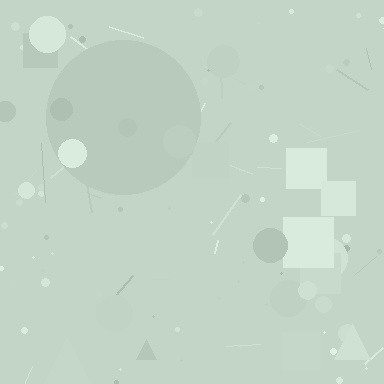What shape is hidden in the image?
A circle is hidden in the image.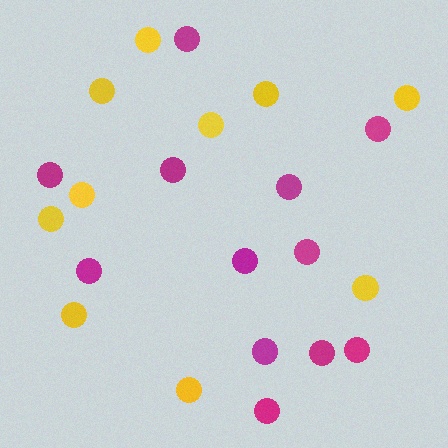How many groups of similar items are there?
There are 2 groups: one group of yellow circles (10) and one group of magenta circles (12).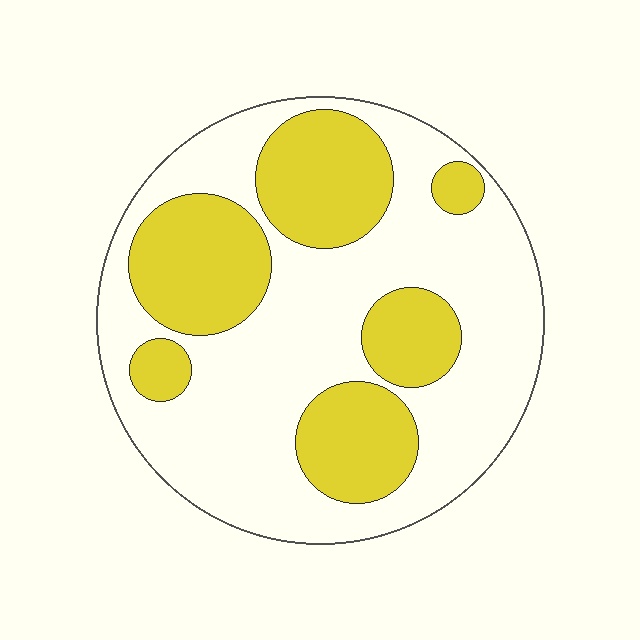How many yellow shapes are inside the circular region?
6.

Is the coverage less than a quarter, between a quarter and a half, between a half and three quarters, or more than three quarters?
Between a quarter and a half.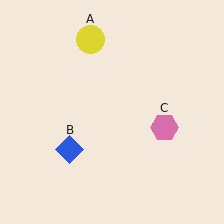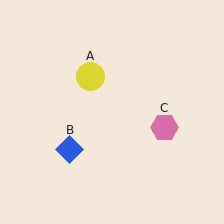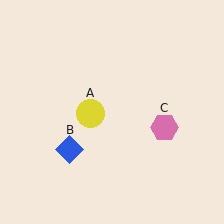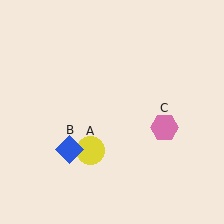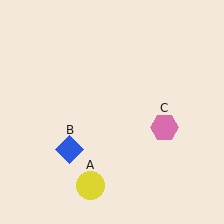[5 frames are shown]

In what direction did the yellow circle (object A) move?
The yellow circle (object A) moved down.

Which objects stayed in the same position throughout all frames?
Blue diamond (object B) and pink hexagon (object C) remained stationary.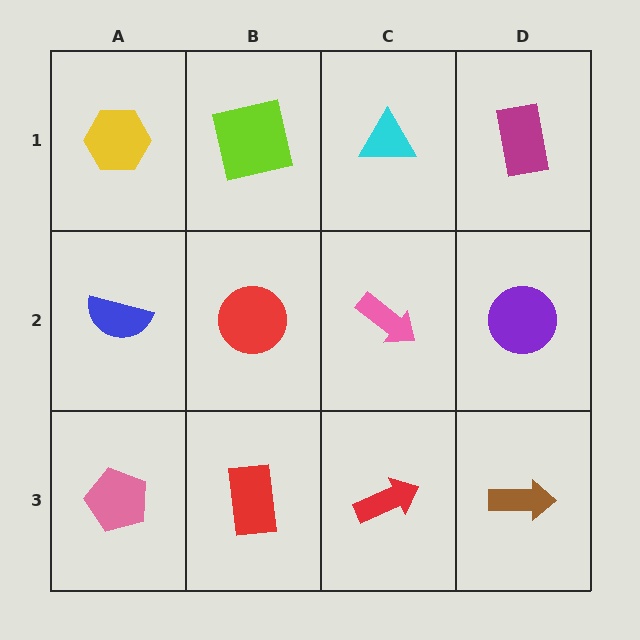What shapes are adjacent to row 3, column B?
A red circle (row 2, column B), a pink pentagon (row 3, column A), a red arrow (row 3, column C).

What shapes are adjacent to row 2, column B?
A lime square (row 1, column B), a red rectangle (row 3, column B), a blue semicircle (row 2, column A), a pink arrow (row 2, column C).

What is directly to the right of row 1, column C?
A magenta rectangle.